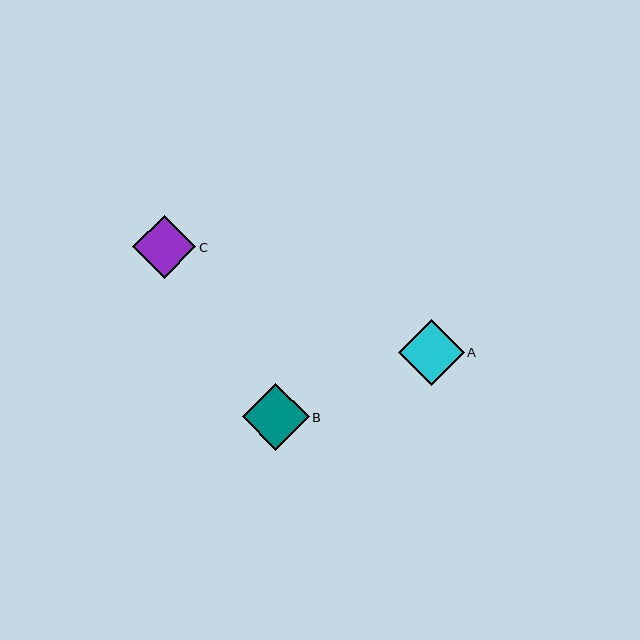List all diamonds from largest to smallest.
From largest to smallest: B, A, C.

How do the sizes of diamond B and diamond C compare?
Diamond B and diamond C are approximately the same size.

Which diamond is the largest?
Diamond B is the largest with a size of approximately 67 pixels.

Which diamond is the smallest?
Diamond C is the smallest with a size of approximately 63 pixels.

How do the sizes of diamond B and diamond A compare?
Diamond B and diamond A are approximately the same size.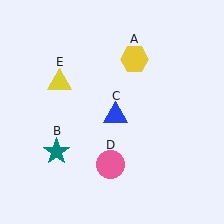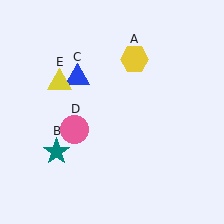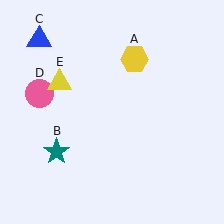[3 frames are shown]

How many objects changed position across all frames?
2 objects changed position: blue triangle (object C), pink circle (object D).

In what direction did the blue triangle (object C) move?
The blue triangle (object C) moved up and to the left.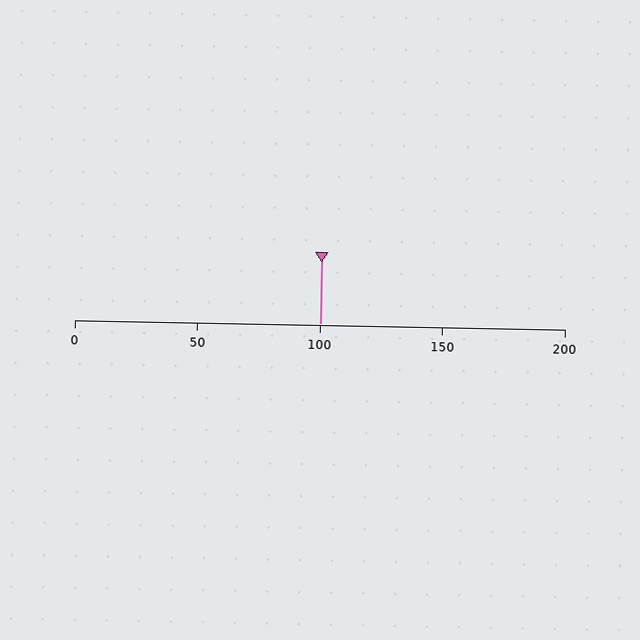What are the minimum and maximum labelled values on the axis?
The axis runs from 0 to 200.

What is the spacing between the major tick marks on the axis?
The major ticks are spaced 50 apart.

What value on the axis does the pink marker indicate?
The marker indicates approximately 100.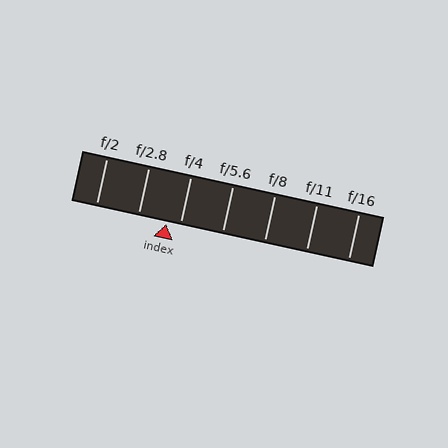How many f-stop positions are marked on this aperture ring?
There are 7 f-stop positions marked.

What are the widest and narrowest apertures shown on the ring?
The widest aperture shown is f/2 and the narrowest is f/16.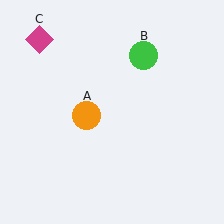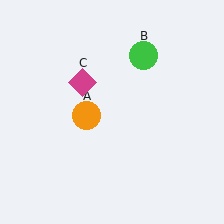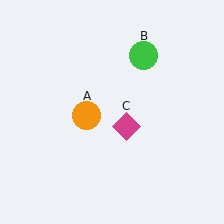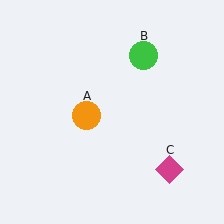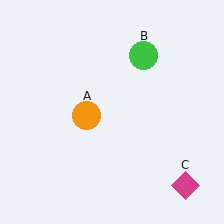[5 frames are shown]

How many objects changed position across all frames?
1 object changed position: magenta diamond (object C).